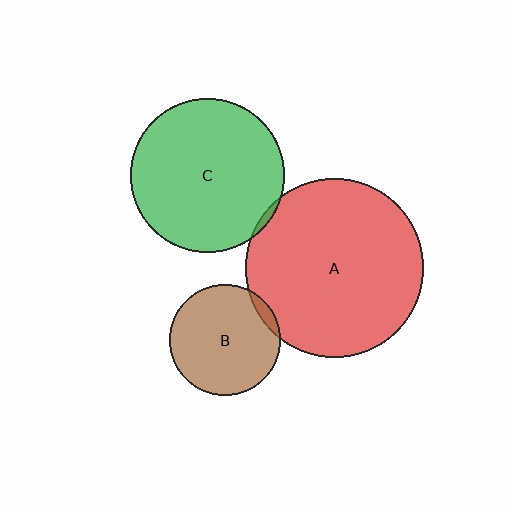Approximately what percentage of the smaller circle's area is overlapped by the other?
Approximately 5%.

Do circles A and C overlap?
Yes.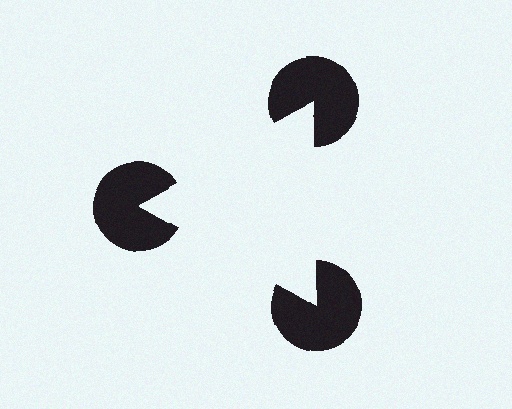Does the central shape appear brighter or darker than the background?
It typically appears slightly brighter than the background, even though no actual brightness change is drawn.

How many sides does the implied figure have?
3 sides.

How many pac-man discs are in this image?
There are 3 — one at each vertex of the illusory triangle.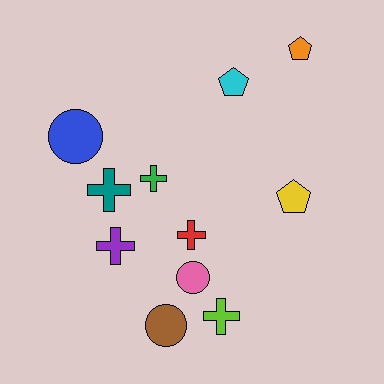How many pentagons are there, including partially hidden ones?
There are 3 pentagons.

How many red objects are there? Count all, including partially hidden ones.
There is 1 red object.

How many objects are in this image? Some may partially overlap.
There are 11 objects.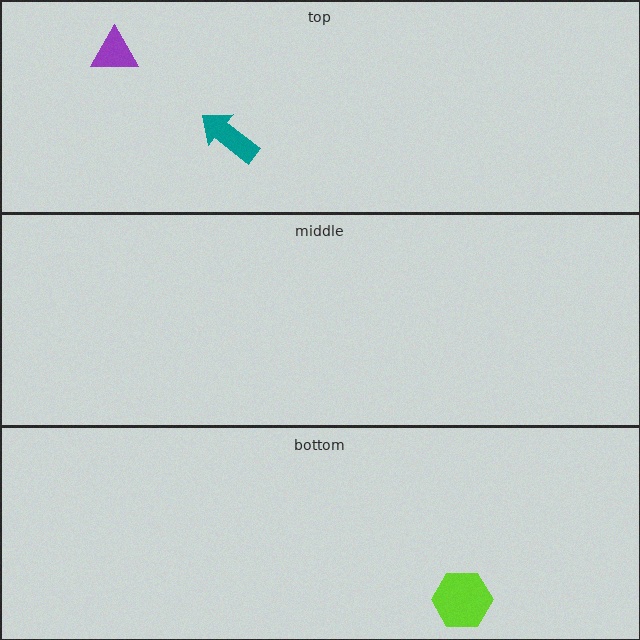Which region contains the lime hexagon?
The bottom region.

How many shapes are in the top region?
2.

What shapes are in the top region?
The purple triangle, the teal arrow.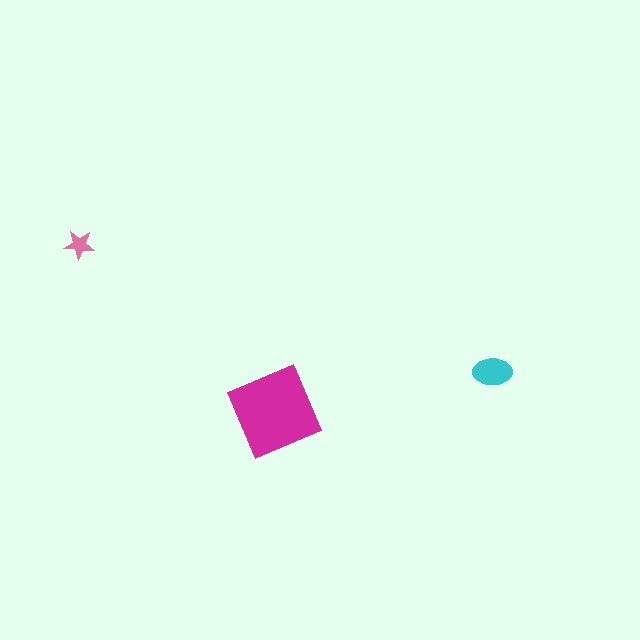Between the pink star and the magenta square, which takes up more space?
The magenta square.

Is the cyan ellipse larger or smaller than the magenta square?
Smaller.